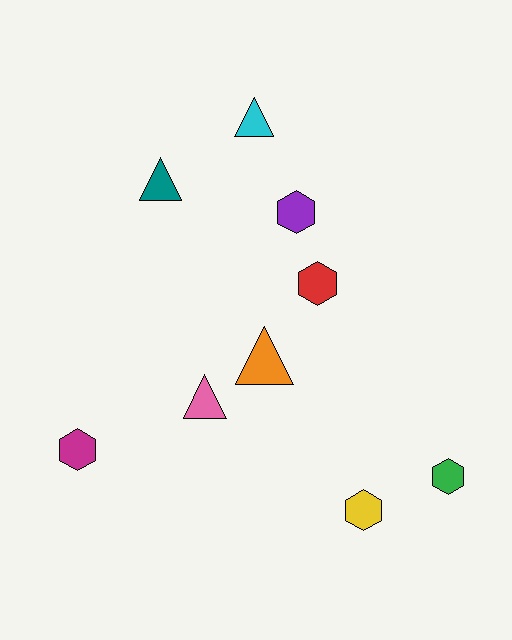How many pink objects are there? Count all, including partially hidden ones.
There is 1 pink object.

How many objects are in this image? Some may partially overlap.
There are 9 objects.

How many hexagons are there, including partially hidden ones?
There are 5 hexagons.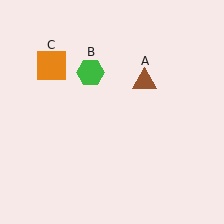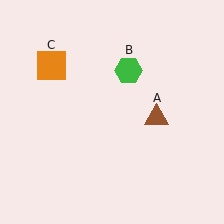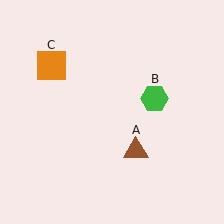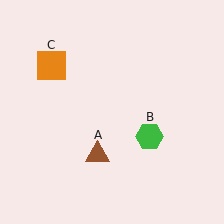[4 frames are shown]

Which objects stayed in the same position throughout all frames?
Orange square (object C) remained stationary.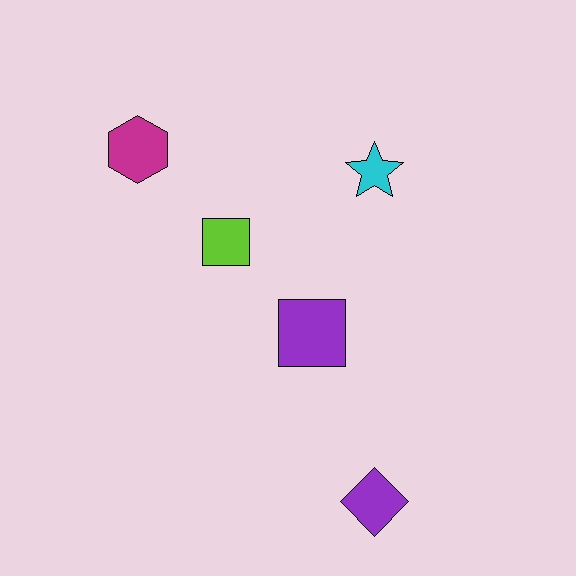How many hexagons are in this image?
There is 1 hexagon.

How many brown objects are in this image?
There are no brown objects.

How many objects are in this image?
There are 5 objects.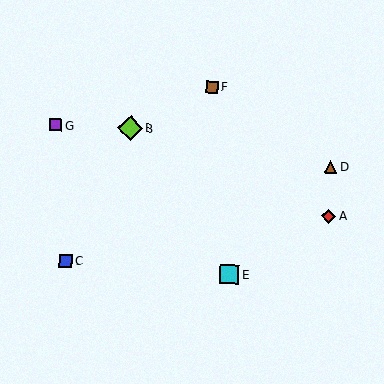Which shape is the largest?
The lime diamond (labeled B) is the largest.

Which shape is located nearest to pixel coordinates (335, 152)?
The brown triangle (labeled D) at (330, 167) is nearest to that location.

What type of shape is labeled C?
Shape C is a blue square.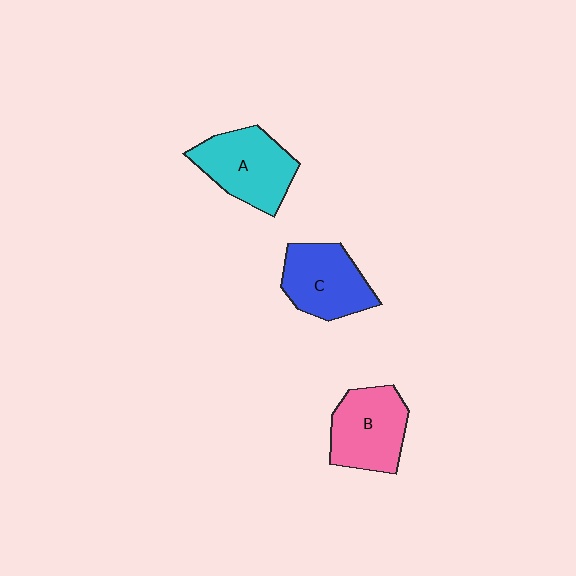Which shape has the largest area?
Shape A (cyan).